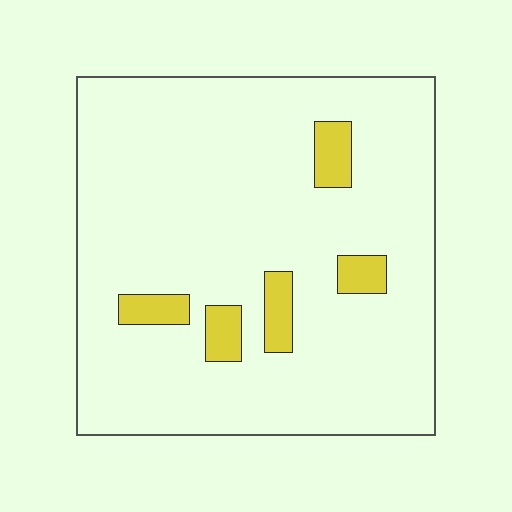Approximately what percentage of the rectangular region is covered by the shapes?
Approximately 10%.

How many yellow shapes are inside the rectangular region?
5.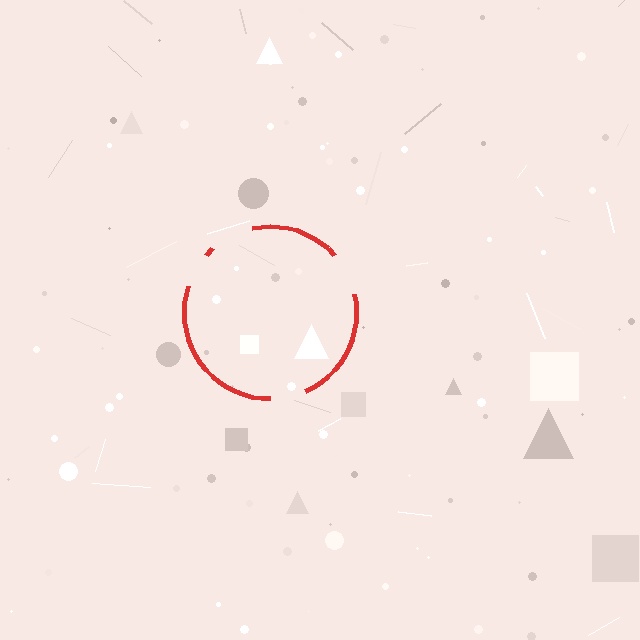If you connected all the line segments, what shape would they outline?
They would outline a circle.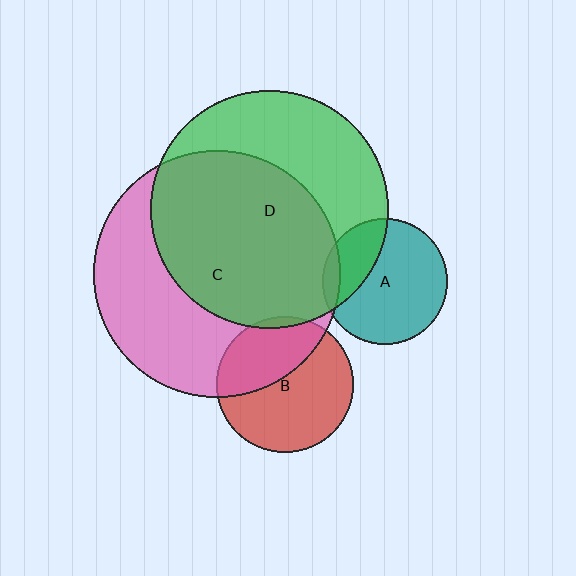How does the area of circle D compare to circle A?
Approximately 3.6 times.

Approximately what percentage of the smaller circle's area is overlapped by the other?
Approximately 60%.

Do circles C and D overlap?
Yes.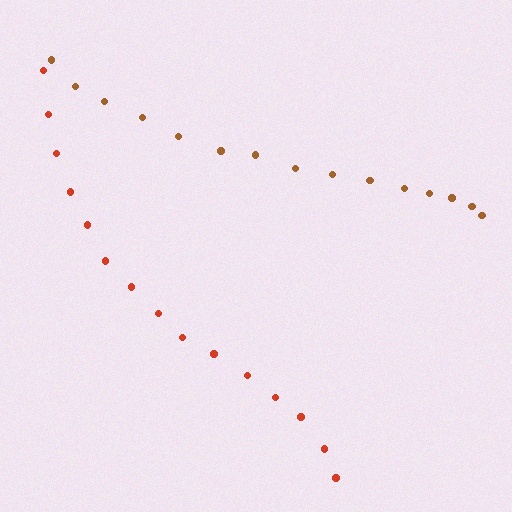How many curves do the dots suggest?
There are 2 distinct paths.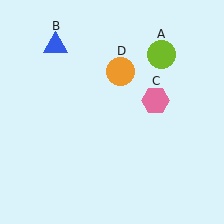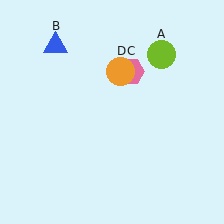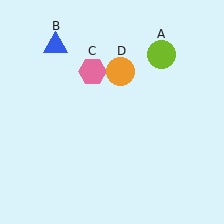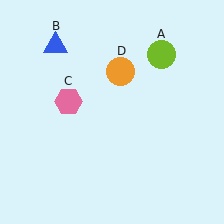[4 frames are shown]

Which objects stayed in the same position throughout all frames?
Lime circle (object A) and blue triangle (object B) and orange circle (object D) remained stationary.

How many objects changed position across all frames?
1 object changed position: pink hexagon (object C).